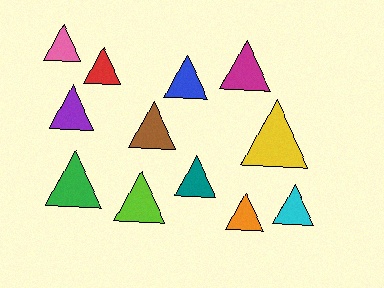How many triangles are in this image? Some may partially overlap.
There are 12 triangles.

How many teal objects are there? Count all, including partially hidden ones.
There is 1 teal object.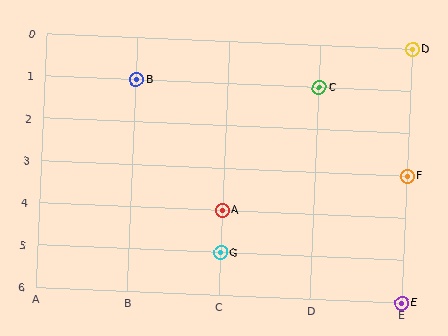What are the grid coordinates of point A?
Point A is at grid coordinates (C, 4).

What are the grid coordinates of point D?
Point D is at grid coordinates (E, 0).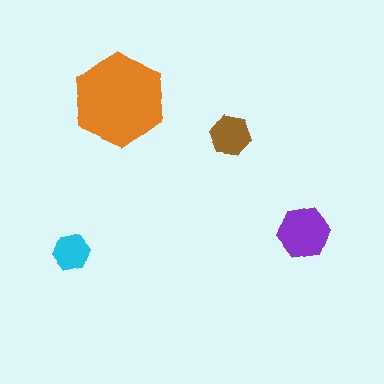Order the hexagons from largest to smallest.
the orange one, the purple one, the brown one, the cyan one.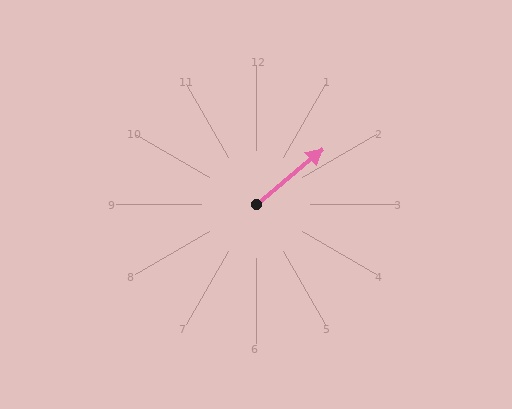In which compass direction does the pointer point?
Northeast.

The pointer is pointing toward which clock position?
Roughly 2 o'clock.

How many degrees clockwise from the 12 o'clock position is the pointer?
Approximately 50 degrees.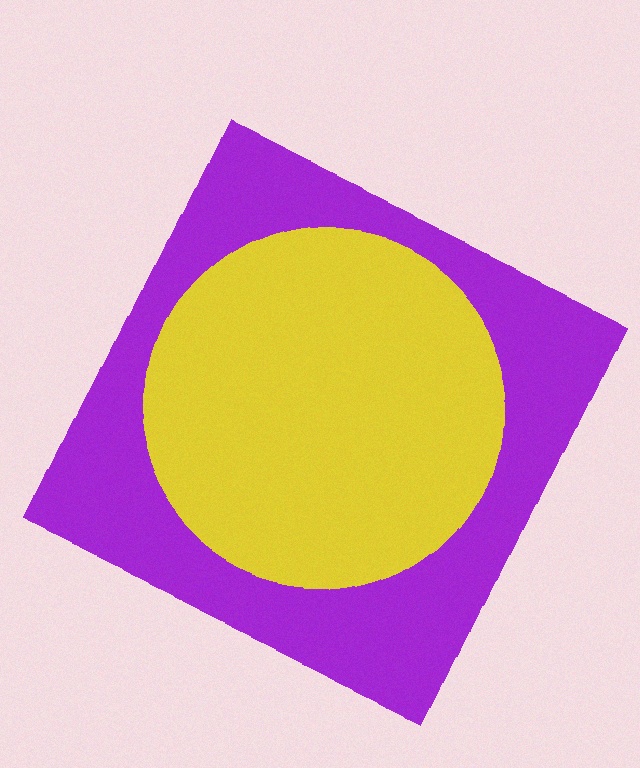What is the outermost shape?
The purple square.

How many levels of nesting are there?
2.